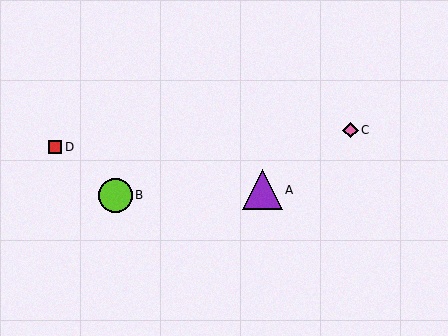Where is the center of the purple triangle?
The center of the purple triangle is at (262, 190).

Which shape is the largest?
The purple triangle (labeled A) is the largest.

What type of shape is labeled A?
Shape A is a purple triangle.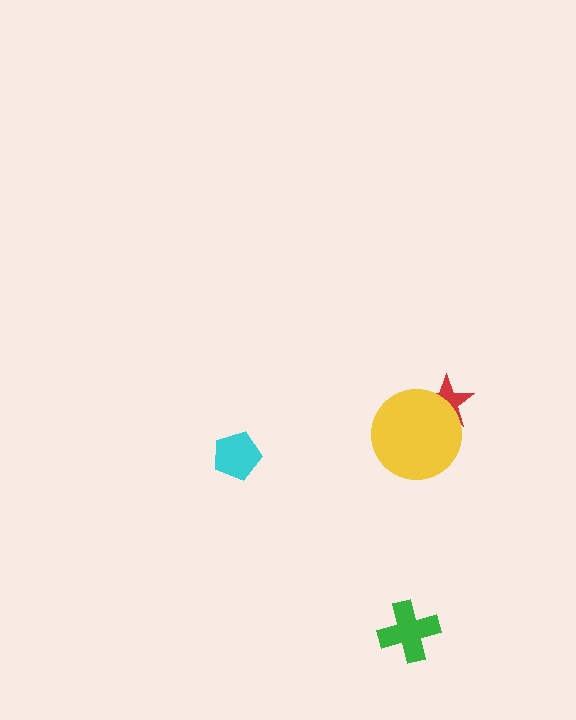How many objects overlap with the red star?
1 object overlaps with the red star.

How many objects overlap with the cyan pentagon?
0 objects overlap with the cyan pentagon.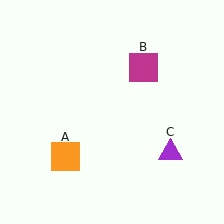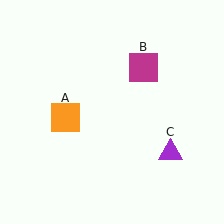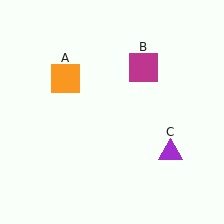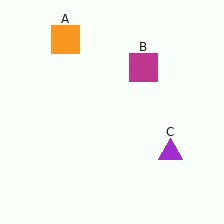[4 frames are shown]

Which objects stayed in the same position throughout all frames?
Magenta square (object B) and purple triangle (object C) remained stationary.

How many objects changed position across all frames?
1 object changed position: orange square (object A).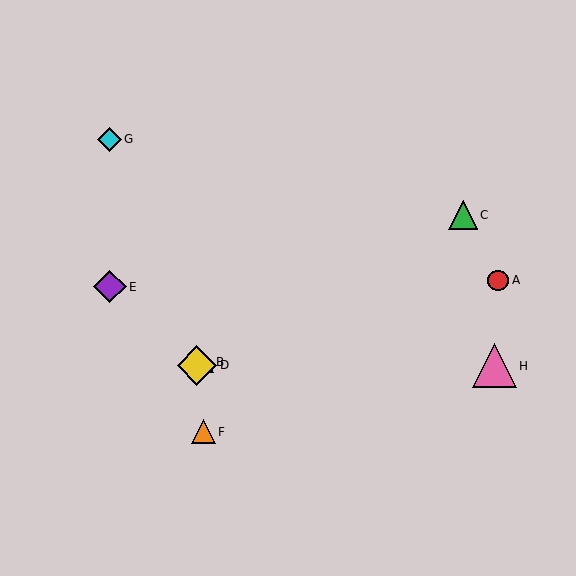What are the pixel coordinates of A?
Object A is at (498, 280).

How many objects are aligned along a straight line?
3 objects (B, C, D) are aligned along a straight line.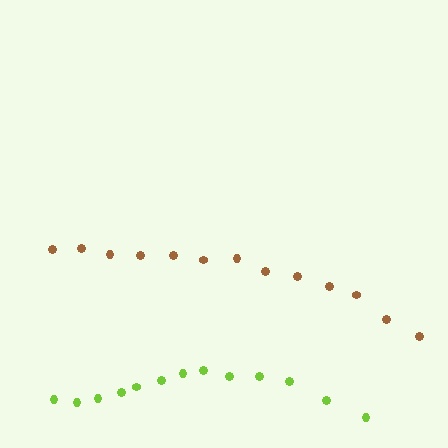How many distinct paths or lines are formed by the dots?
There are 2 distinct paths.